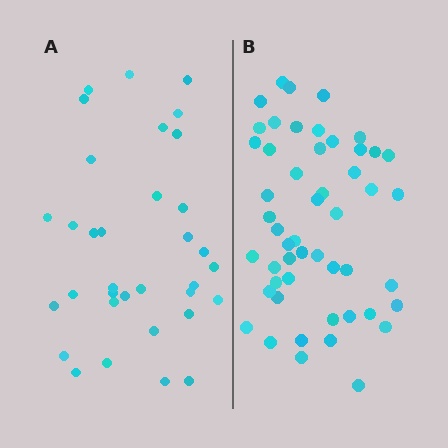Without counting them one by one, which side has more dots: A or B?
Region B (the right region) has more dots.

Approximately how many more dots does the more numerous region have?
Region B has approximately 15 more dots than region A.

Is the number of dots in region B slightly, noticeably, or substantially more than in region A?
Region B has substantially more. The ratio is roughly 1.5 to 1.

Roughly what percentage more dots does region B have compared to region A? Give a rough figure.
About 50% more.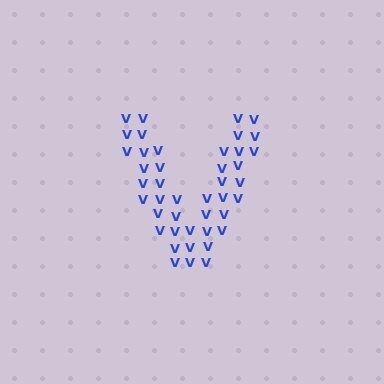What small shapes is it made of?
It is made of small letter V's.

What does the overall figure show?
The overall figure shows the letter V.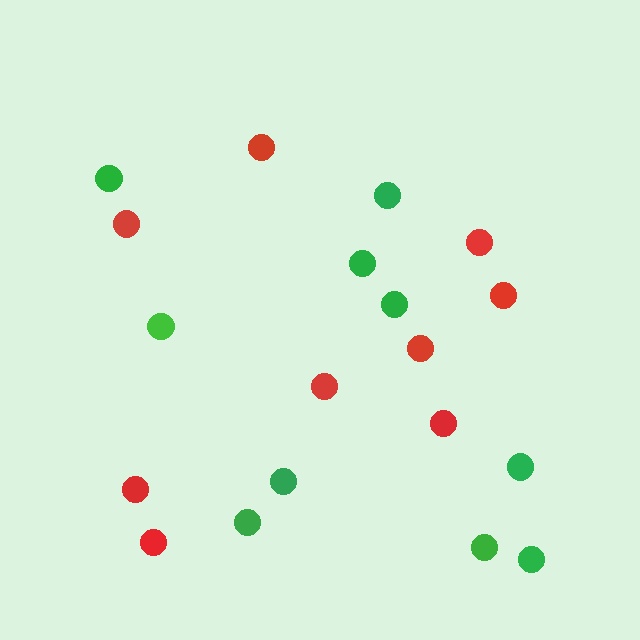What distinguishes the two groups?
There are 2 groups: one group of green circles (10) and one group of red circles (9).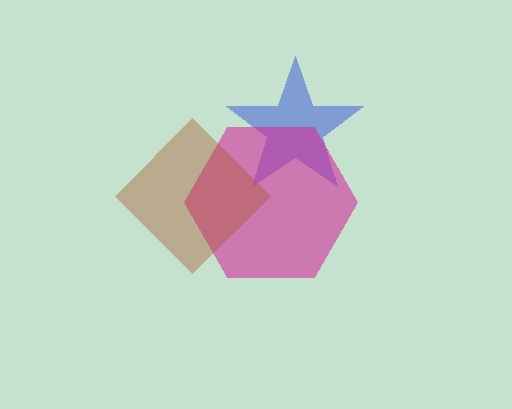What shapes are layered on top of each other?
The layered shapes are: a blue star, a magenta hexagon, a brown diamond.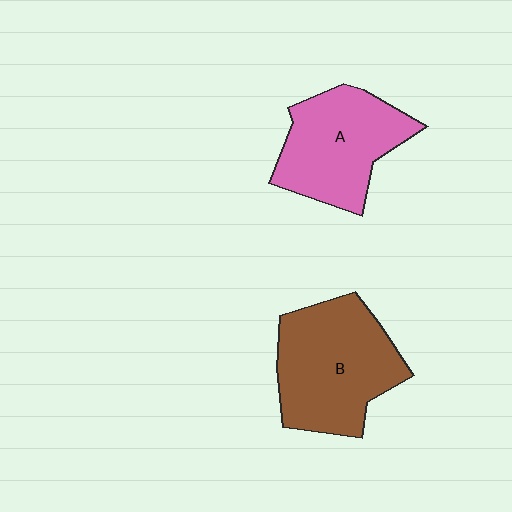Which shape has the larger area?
Shape B (brown).